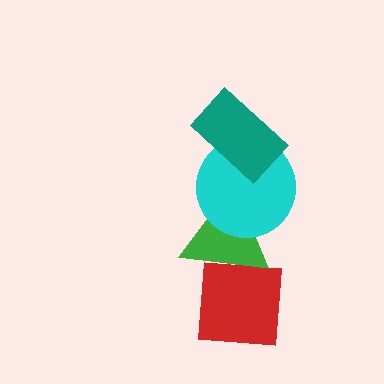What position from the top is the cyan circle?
The cyan circle is 2nd from the top.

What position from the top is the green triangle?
The green triangle is 3rd from the top.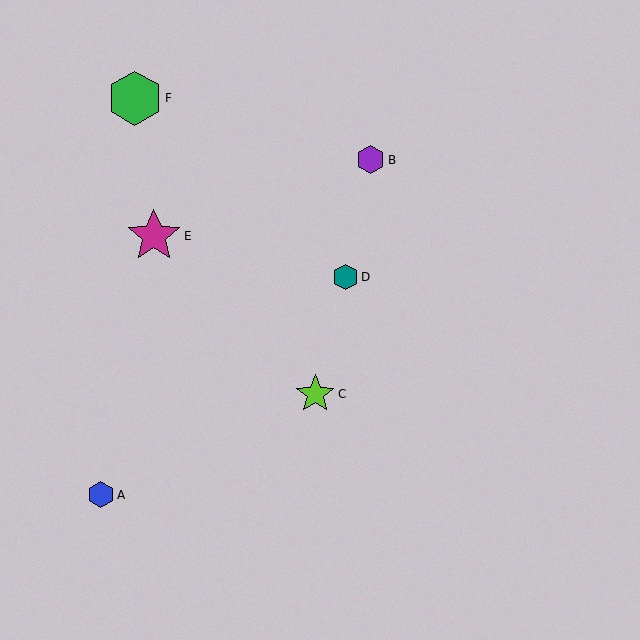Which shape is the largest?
The green hexagon (labeled F) is the largest.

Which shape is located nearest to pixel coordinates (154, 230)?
The magenta star (labeled E) at (154, 236) is nearest to that location.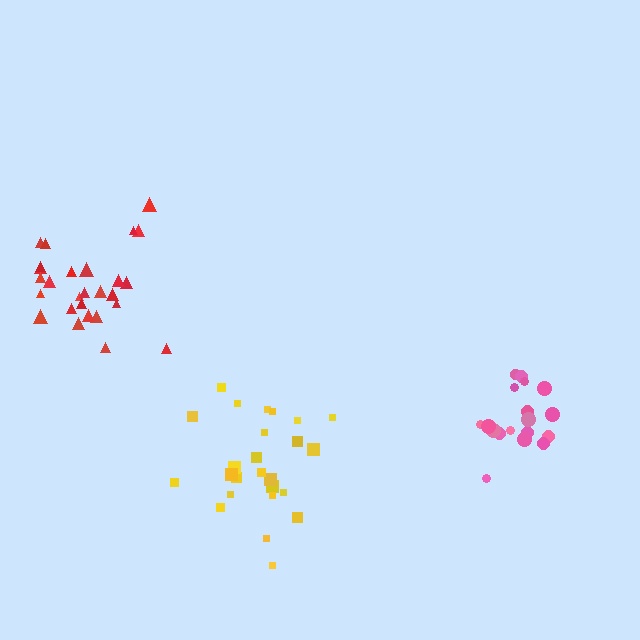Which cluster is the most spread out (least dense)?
Red.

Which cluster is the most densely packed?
Pink.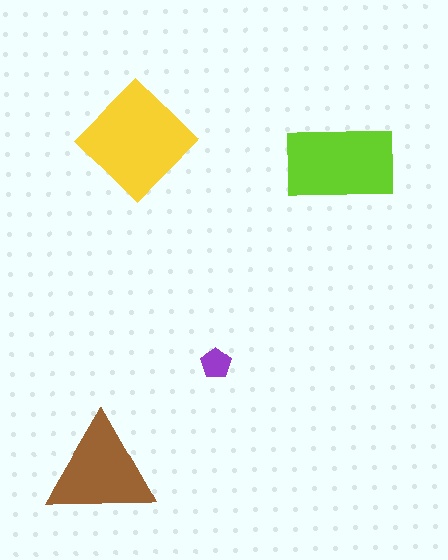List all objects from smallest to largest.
The purple pentagon, the brown triangle, the lime rectangle, the yellow diamond.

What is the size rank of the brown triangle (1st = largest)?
3rd.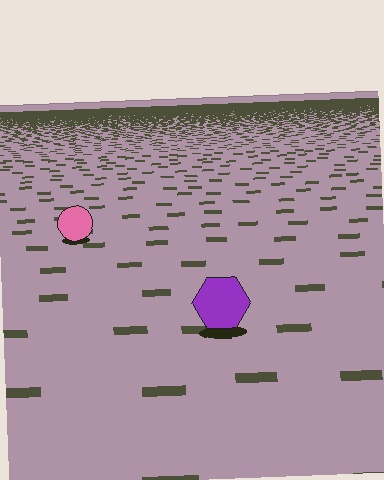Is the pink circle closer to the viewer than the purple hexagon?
No. The purple hexagon is closer — you can tell from the texture gradient: the ground texture is coarser near it.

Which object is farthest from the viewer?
The pink circle is farthest from the viewer. It appears smaller and the ground texture around it is denser.